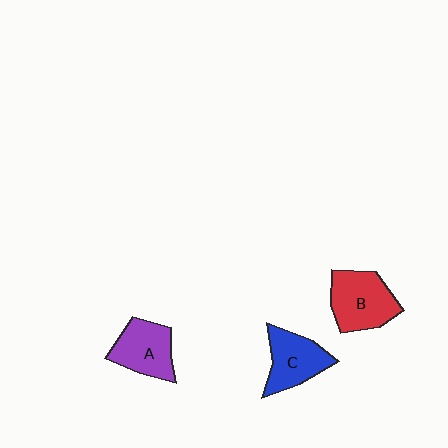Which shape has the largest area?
Shape B (red).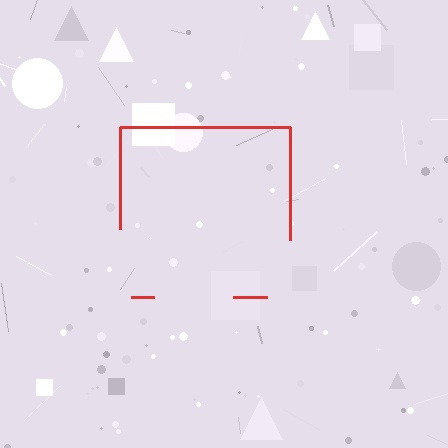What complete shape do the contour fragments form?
The contour fragments form a square.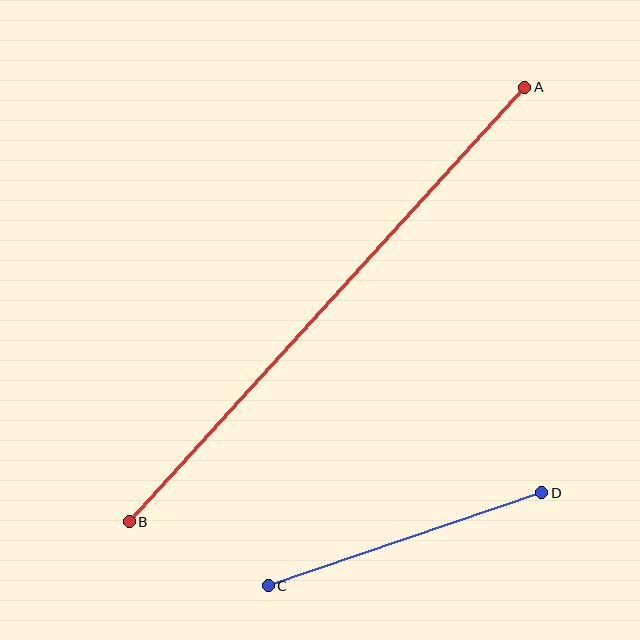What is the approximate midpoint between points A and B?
The midpoint is at approximately (327, 305) pixels.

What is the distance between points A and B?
The distance is approximately 587 pixels.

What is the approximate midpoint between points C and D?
The midpoint is at approximately (405, 539) pixels.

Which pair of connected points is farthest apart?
Points A and B are farthest apart.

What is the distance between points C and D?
The distance is approximately 289 pixels.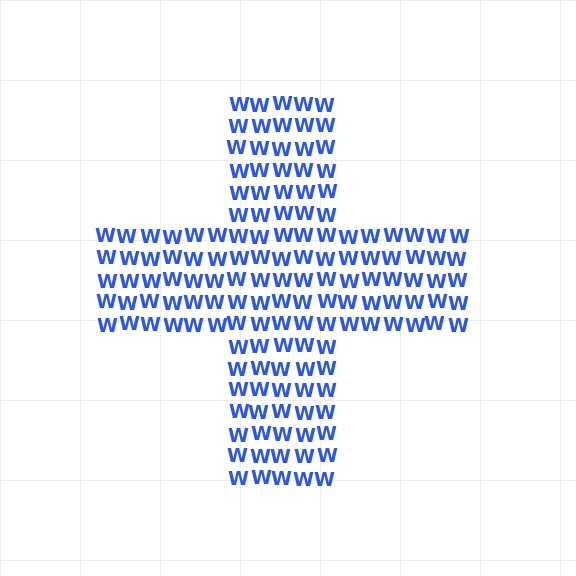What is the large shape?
The large shape is a cross.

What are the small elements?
The small elements are letter W's.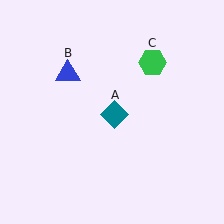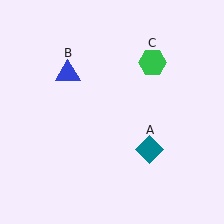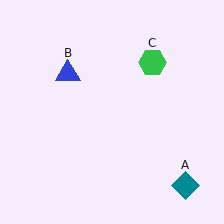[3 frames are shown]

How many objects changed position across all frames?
1 object changed position: teal diamond (object A).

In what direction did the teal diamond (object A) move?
The teal diamond (object A) moved down and to the right.